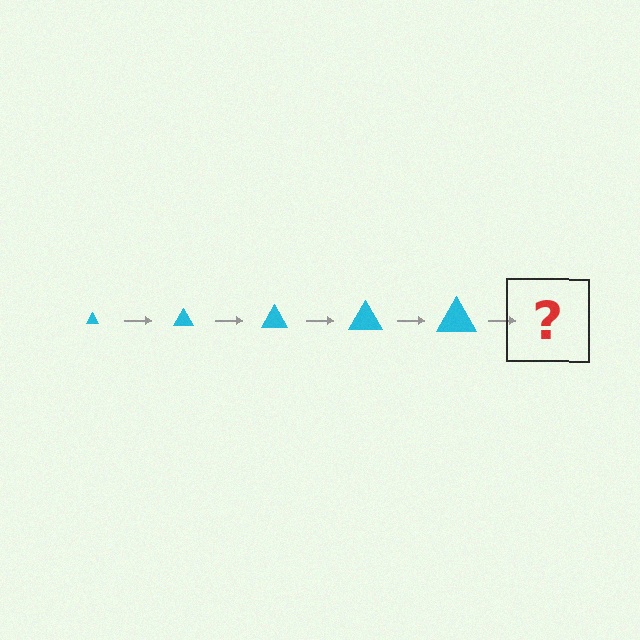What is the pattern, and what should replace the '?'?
The pattern is that the triangle gets progressively larger each step. The '?' should be a cyan triangle, larger than the previous one.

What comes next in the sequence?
The next element should be a cyan triangle, larger than the previous one.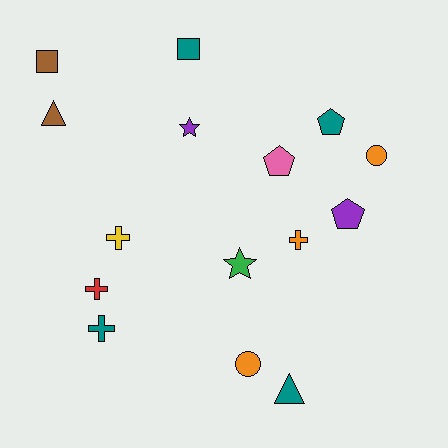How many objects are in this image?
There are 15 objects.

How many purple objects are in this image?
There are 2 purple objects.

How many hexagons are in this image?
There are no hexagons.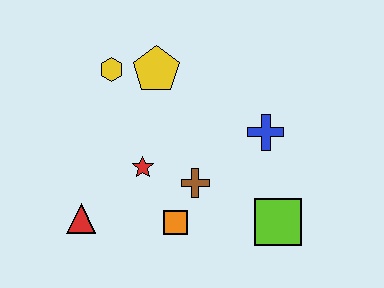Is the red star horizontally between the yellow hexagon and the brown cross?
Yes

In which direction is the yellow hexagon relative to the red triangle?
The yellow hexagon is above the red triangle.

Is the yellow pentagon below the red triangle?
No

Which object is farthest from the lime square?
The yellow hexagon is farthest from the lime square.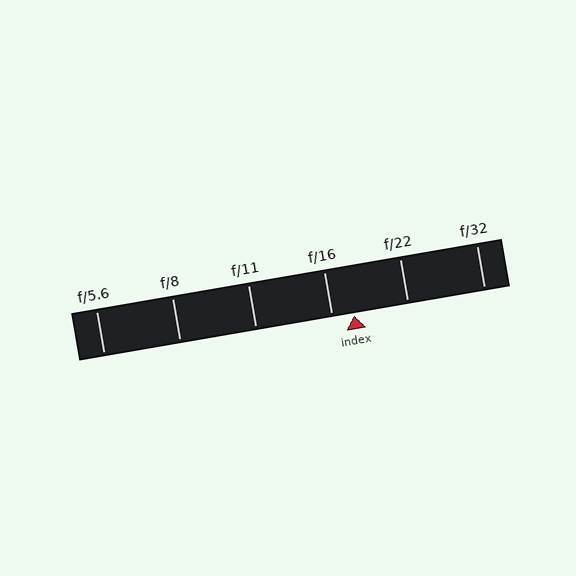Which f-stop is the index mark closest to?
The index mark is closest to f/16.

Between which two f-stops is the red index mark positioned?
The index mark is between f/16 and f/22.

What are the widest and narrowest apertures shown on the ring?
The widest aperture shown is f/5.6 and the narrowest is f/32.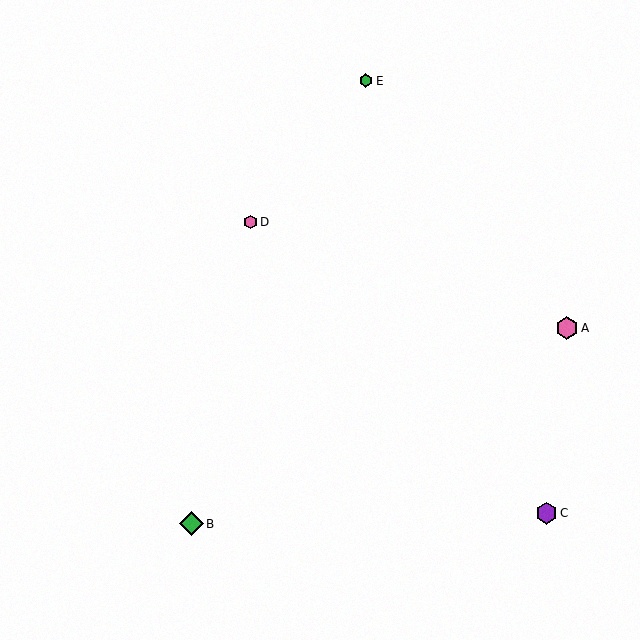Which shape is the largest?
The green diamond (labeled B) is the largest.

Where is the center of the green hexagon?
The center of the green hexagon is at (366, 81).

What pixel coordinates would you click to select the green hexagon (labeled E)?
Click at (366, 81) to select the green hexagon E.